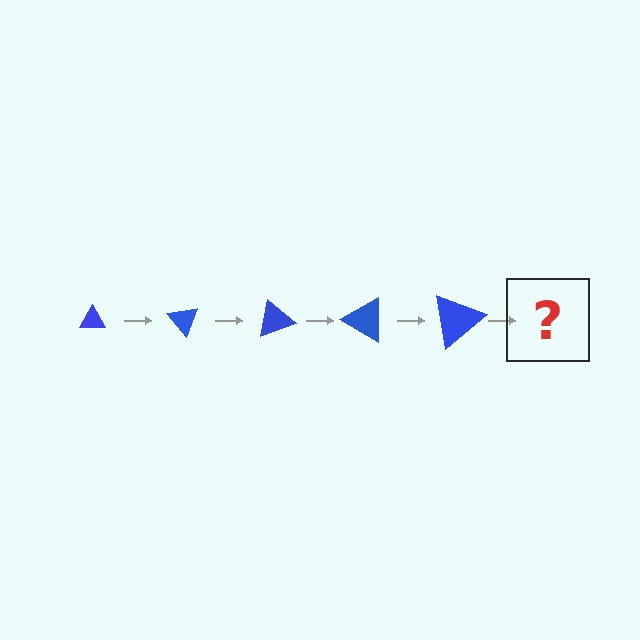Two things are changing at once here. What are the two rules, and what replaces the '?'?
The two rules are that the triangle grows larger each step and it rotates 50 degrees each step. The '?' should be a triangle, larger than the previous one and rotated 250 degrees from the start.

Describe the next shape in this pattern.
It should be a triangle, larger than the previous one and rotated 250 degrees from the start.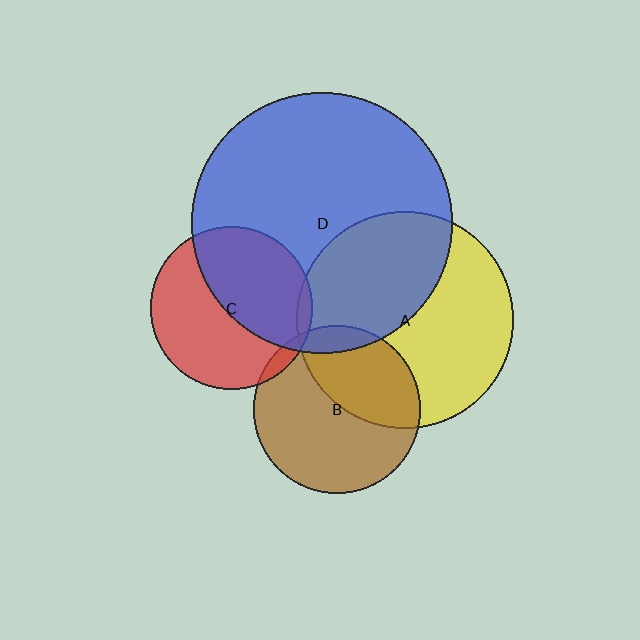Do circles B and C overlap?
Yes.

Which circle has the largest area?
Circle D (blue).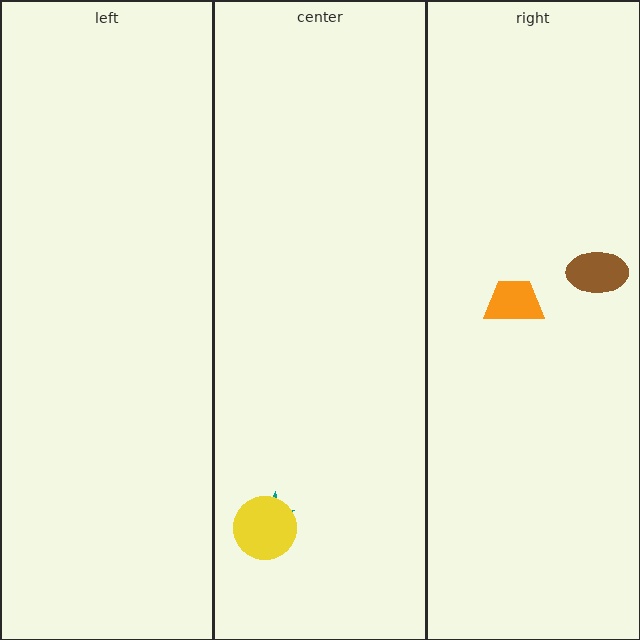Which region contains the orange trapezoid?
The right region.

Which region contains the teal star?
The center region.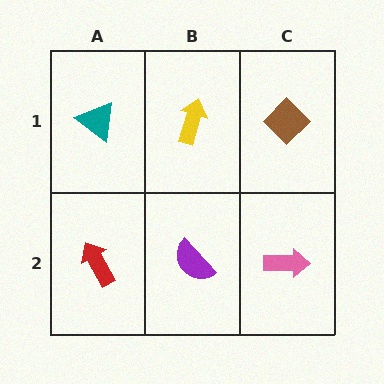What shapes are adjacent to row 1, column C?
A pink arrow (row 2, column C), a yellow arrow (row 1, column B).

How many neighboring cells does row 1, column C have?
2.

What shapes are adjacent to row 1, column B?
A purple semicircle (row 2, column B), a teal triangle (row 1, column A), a brown diamond (row 1, column C).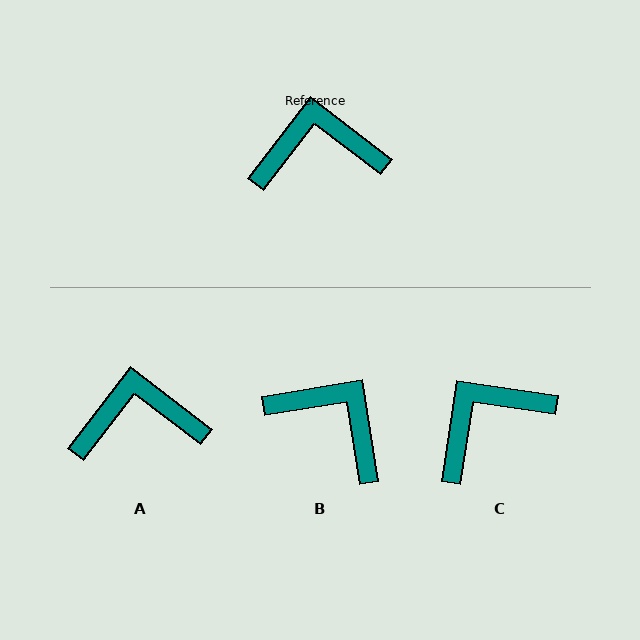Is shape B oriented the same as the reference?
No, it is off by about 43 degrees.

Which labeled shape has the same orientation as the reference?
A.